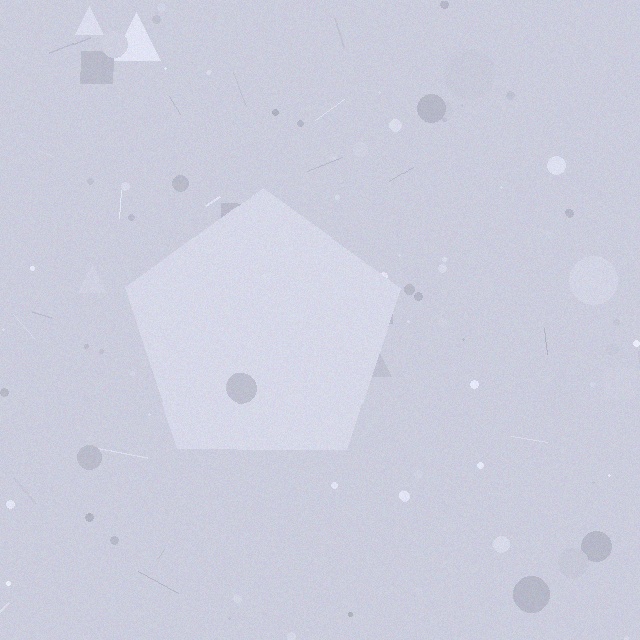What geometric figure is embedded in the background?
A pentagon is embedded in the background.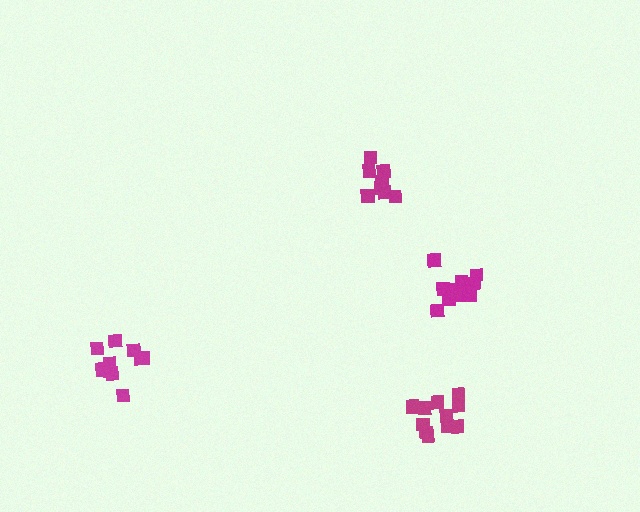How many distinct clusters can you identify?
There are 4 distinct clusters.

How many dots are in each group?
Group 1: 12 dots, Group 2: 8 dots, Group 3: 12 dots, Group 4: 11 dots (43 total).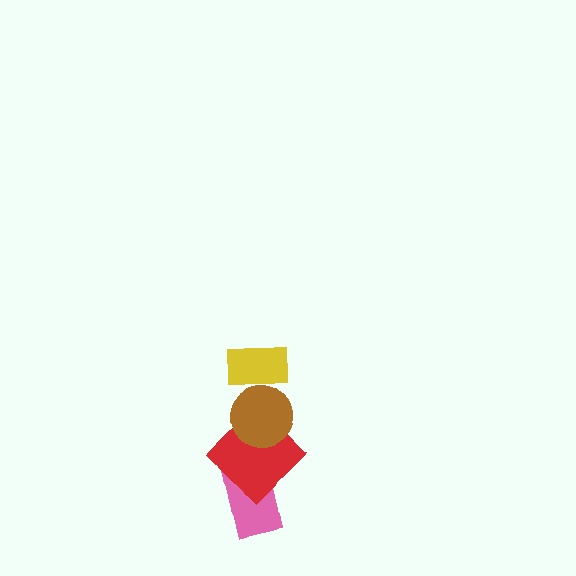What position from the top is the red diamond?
The red diamond is 3rd from the top.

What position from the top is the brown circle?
The brown circle is 2nd from the top.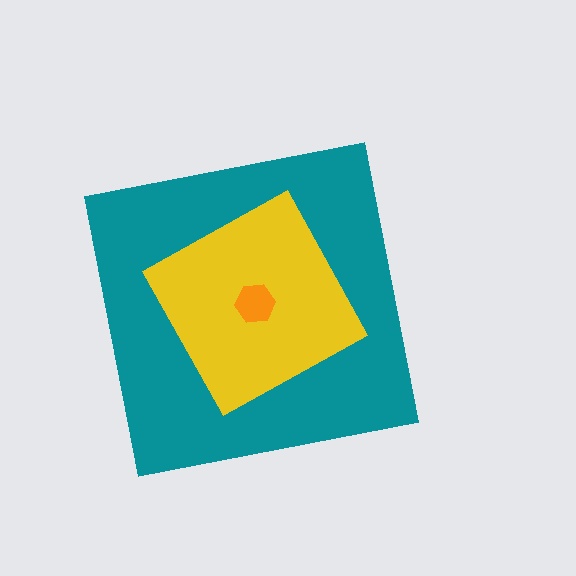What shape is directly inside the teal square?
The yellow square.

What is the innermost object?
The orange hexagon.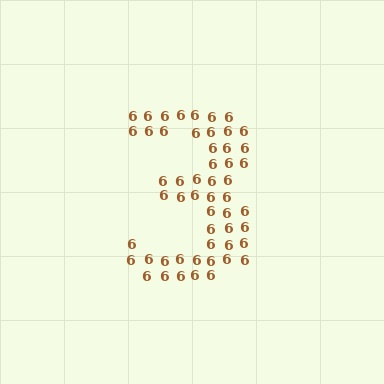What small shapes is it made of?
It is made of small digit 6's.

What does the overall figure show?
The overall figure shows the digit 3.